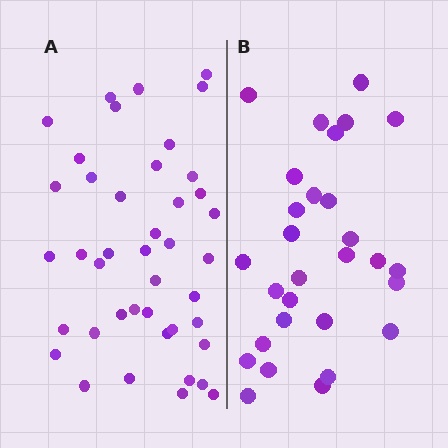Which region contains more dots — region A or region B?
Region A (the left region) has more dots.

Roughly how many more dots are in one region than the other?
Region A has approximately 15 more dots than region B.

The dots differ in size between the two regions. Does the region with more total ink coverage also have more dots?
No. Region B has more total ink coverage because its dots are larger, but region A actually contains more individual dots. Total area can be misleading — the number of items is what matters here.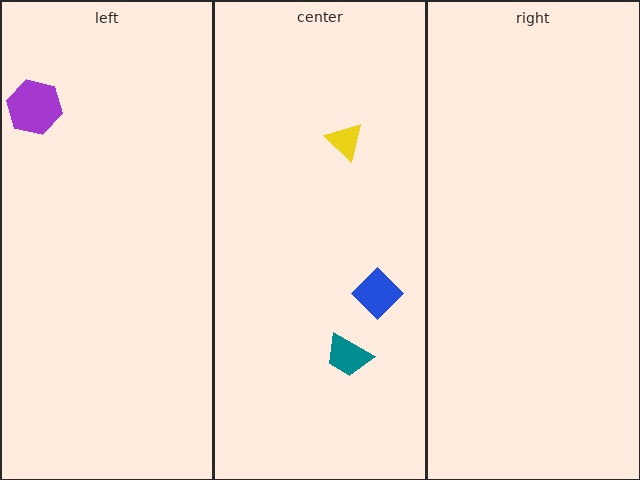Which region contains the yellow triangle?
The center region.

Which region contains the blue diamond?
The center region.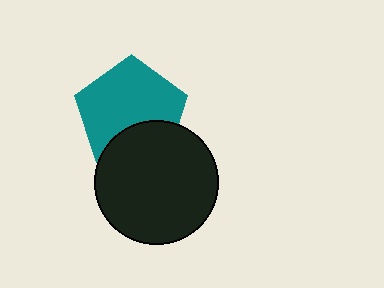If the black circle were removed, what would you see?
You would see the complete teal pentagon.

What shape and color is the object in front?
The object in front is a black circle.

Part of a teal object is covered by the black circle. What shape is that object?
It is a pentagon.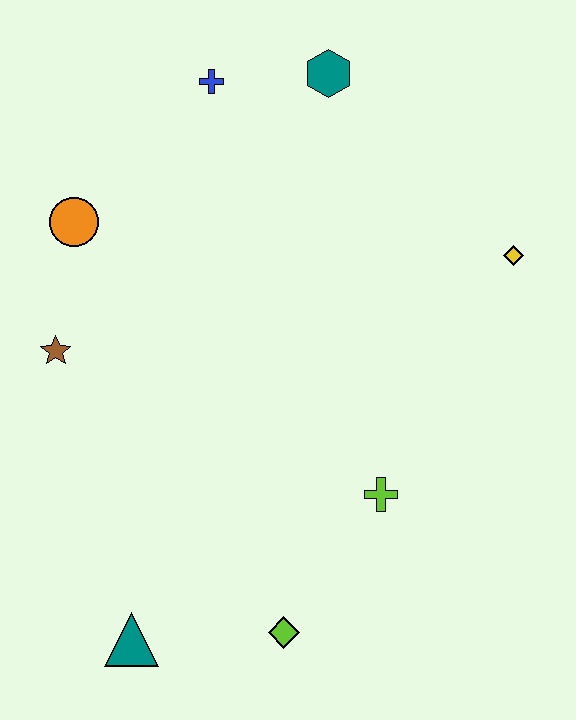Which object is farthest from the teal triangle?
The teal hexagon is farthest from the teal triangle.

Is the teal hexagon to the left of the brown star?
No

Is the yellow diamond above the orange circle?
No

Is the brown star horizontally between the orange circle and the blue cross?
No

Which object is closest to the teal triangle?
The lime diamond is closest to the teal triangle.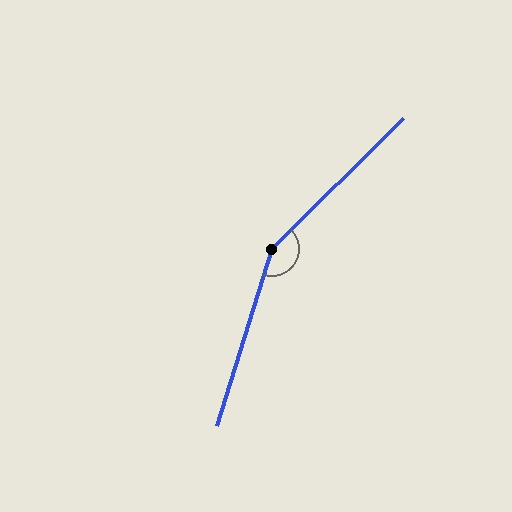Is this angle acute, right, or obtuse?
It is obtuse.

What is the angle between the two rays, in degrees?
Approximately 152 degrees.